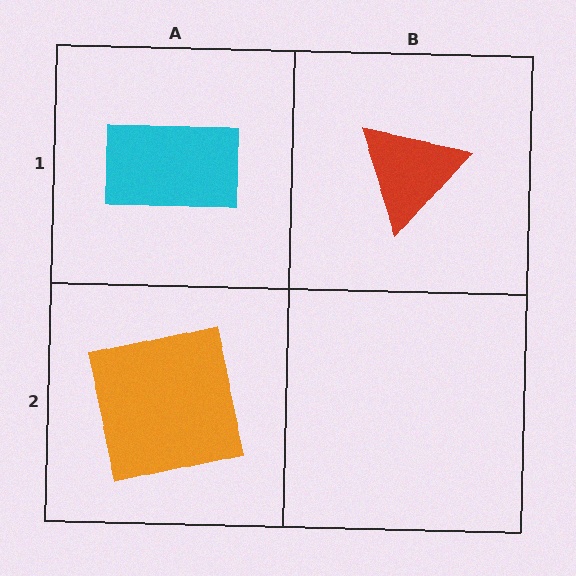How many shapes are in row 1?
2 shapes.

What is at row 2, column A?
An orange square.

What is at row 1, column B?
A red triangle.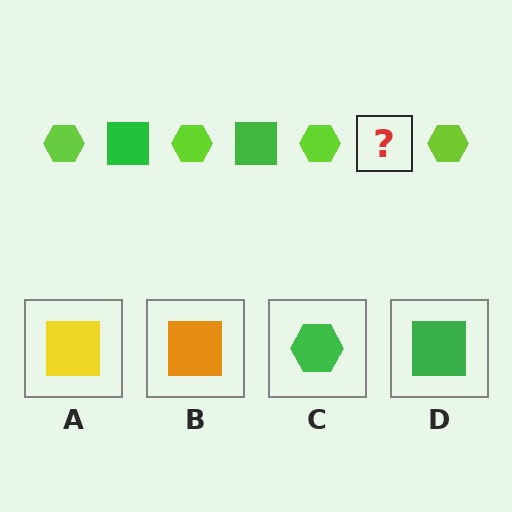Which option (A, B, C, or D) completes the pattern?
D.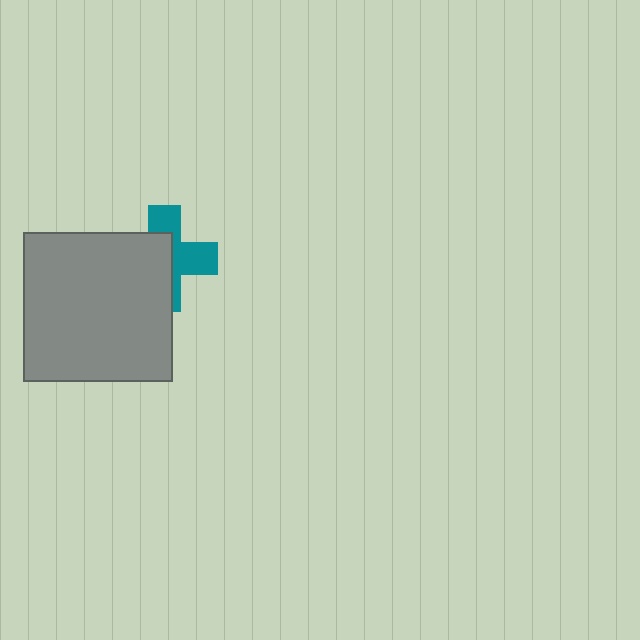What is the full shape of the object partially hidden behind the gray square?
The partially hidden object is a teal cross.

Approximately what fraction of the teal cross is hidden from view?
Roughly 55% of the teal cross is hidden behind the gray square.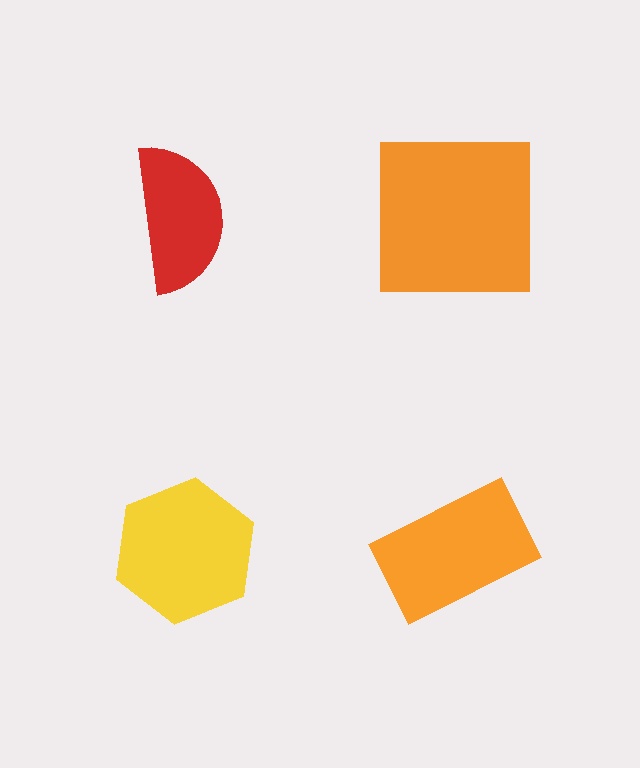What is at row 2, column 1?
A yellow hexagon.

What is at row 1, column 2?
An orange square.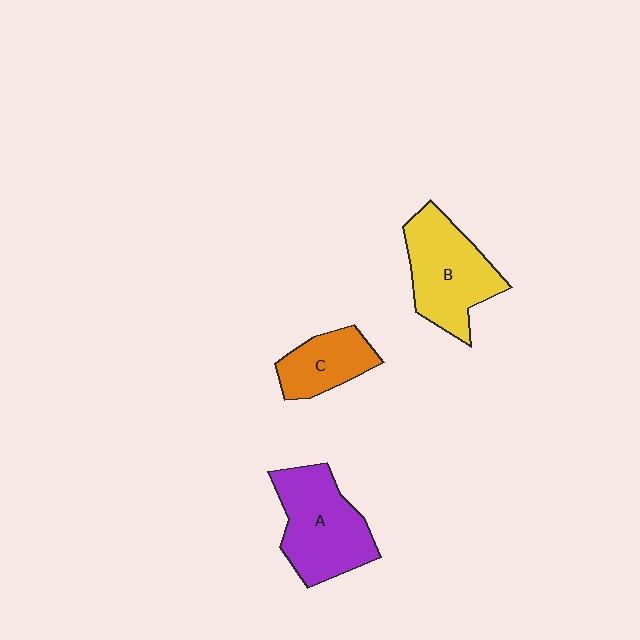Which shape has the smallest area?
Shape C (orange).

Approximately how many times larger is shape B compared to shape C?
Approximately 1.7 times.